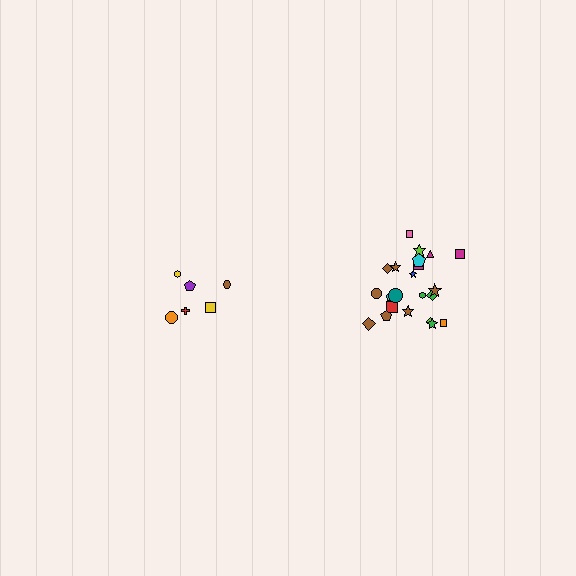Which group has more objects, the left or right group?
The right group.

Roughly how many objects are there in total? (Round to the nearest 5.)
Roughly 30 objects in total.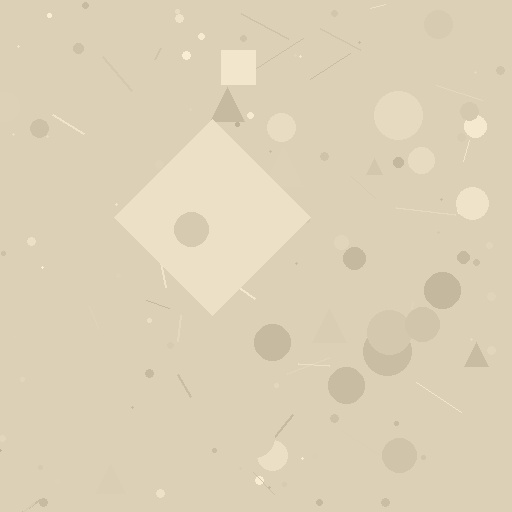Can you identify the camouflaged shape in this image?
The camouflaged shape is a diamond.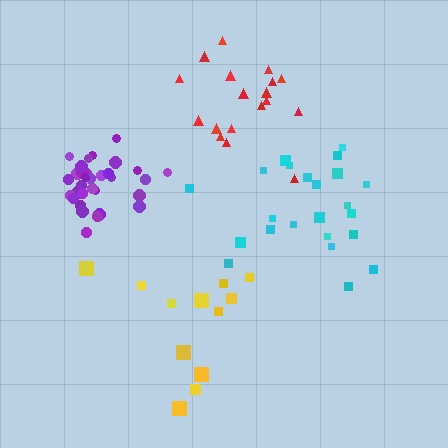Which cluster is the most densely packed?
Purple.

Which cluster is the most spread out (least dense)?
Yellow.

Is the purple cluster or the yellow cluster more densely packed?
Purple.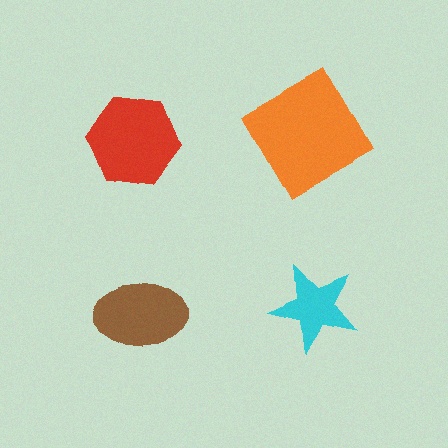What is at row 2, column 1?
A brown ellipse.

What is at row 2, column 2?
A cyan star.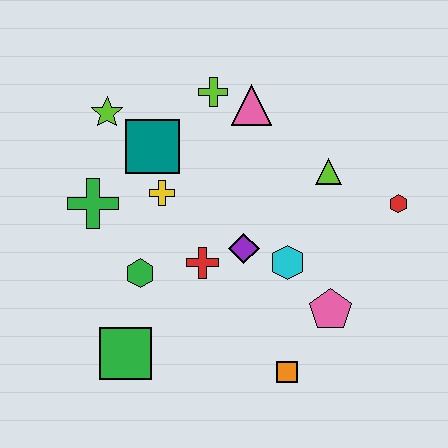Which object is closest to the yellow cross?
The teal square is closest to the yellow cross.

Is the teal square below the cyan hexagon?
No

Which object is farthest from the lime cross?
The orange square is farthest from the lime cross.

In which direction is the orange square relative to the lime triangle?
The orange square is below the lime triangle.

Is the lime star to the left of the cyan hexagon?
Yes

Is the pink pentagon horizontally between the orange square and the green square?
No